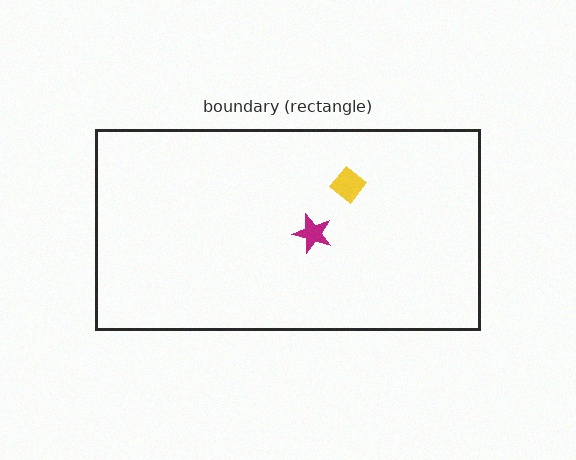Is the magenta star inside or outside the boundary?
Inside.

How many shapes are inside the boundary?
2 inside, 0 outside.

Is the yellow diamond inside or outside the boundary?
Inside.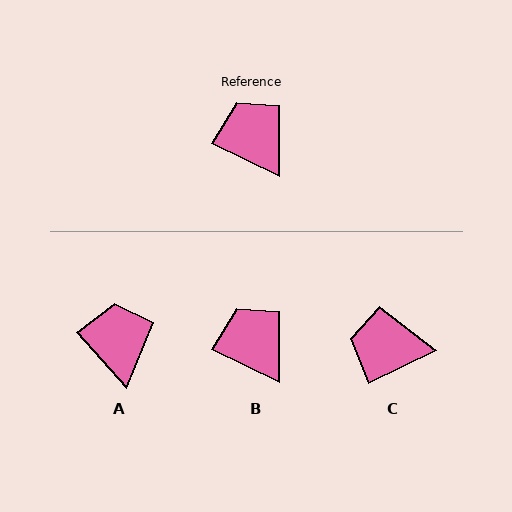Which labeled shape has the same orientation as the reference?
B.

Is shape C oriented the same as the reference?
No, it is off by about 52 degrees.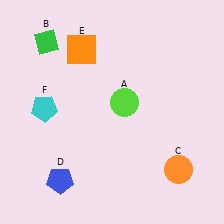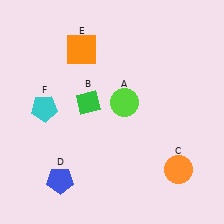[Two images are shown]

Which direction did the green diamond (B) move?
The green diamond (B) moved down.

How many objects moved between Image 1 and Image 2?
1 object moved between the two images.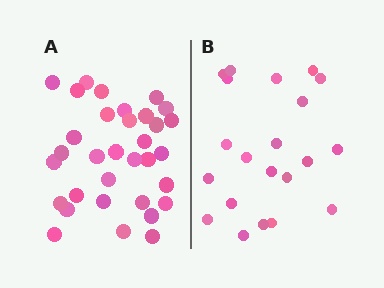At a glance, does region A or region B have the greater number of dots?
Region A (the left region) has more dots.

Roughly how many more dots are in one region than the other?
Region A has roughly 12 or so more dots than region B.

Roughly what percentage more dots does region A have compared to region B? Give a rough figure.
About 55% more.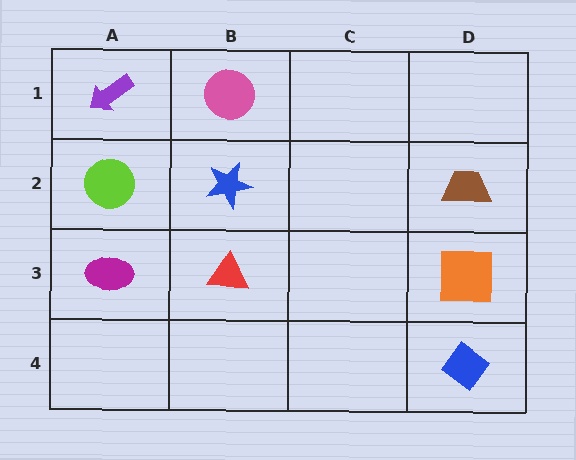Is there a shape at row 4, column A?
No, that cell is empty.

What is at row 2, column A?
A lime circle.